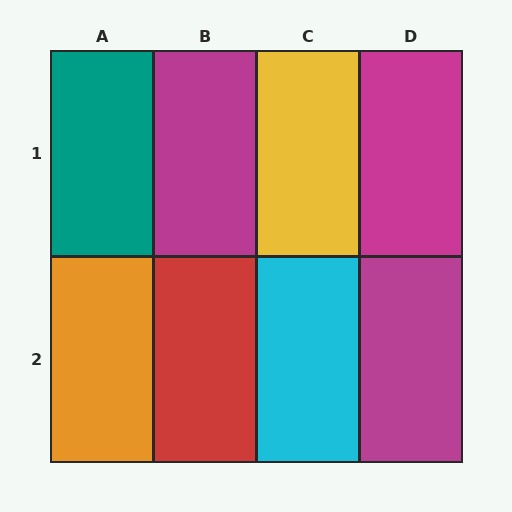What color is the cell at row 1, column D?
Magenta.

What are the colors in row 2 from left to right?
Orange, red, cyan, magenta.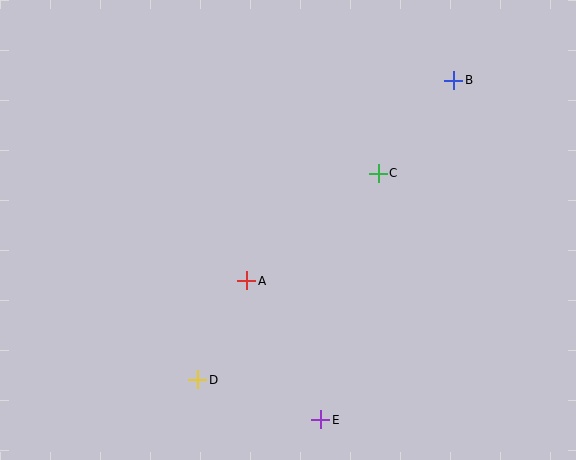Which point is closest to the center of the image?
Point A at (247, 281) is closest to the center.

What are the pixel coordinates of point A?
Point A is at (247, 281).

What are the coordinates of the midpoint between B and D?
The midpoint between B and D is at (326, 230).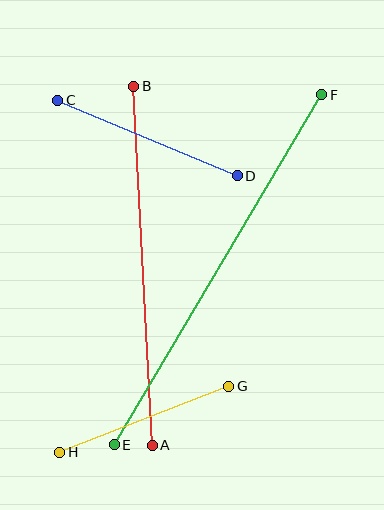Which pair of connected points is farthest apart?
Points E and F are farthest apart.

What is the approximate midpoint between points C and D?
The midpoint is at approximately (147, 138) pixels.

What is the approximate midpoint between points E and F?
The midpoint is at approximately (218, 270) pixels.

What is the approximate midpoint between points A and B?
The midpoint is at approximately (143, 266) pixels.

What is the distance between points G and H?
The distance is approximately 181 pixels.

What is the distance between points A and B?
The distance is approximately 359 pixels.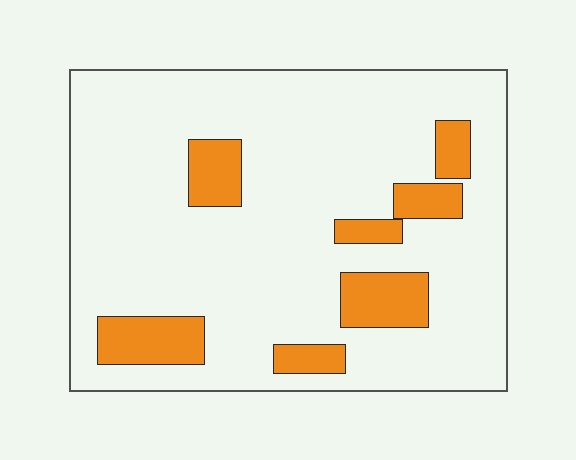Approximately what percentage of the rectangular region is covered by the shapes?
Approximately 15%.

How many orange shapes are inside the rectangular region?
7.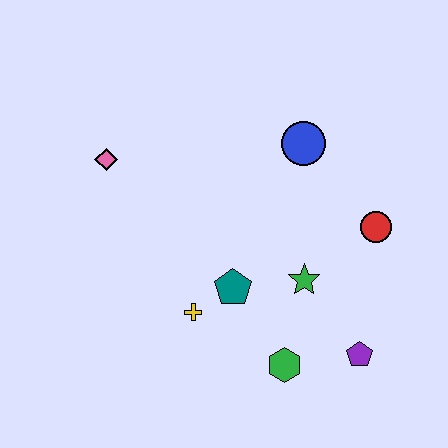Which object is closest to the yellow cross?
The teal pentagon is closest to the yellow cross.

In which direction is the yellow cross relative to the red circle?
The yellow cross is to the left of the red circle.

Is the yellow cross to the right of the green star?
No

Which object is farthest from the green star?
The pink diamond is farthest from the green star.